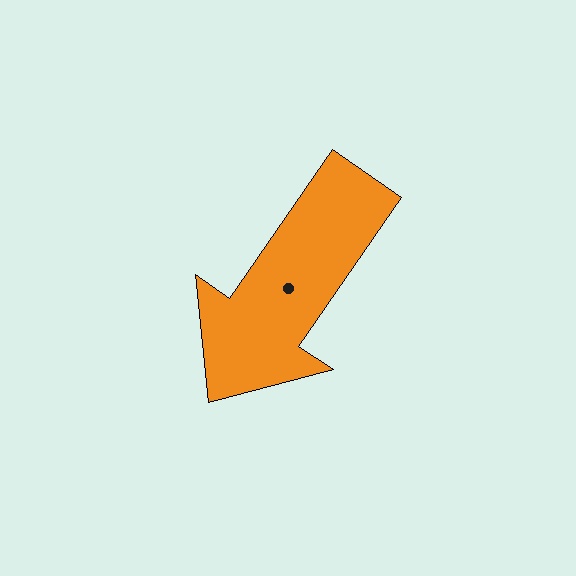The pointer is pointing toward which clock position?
Roughly 7 o'clock.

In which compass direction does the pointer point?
Southwest.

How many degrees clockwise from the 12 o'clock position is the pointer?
Approximately 215 degrees.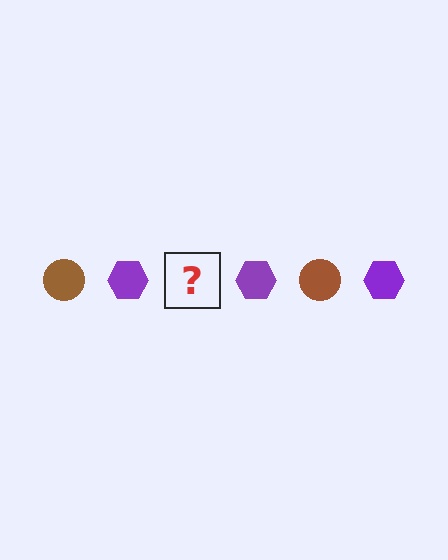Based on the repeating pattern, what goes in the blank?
The blank should be a brown circle.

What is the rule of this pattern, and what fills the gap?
The rule is that the pattern alternates between brown circle and purple hexagon. The gap should be filled with a brown circle.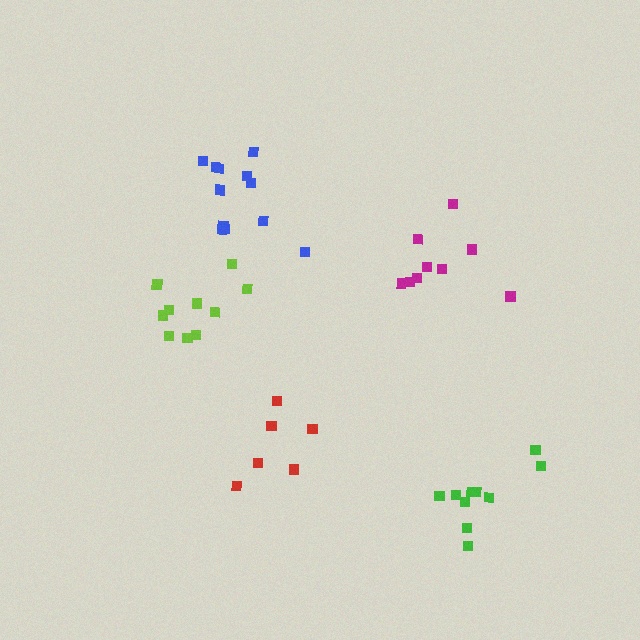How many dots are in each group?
Group 1: 9 dots, Group 2: 6 dots, Group 3: 10 dots, Group 4: 12 dots, Group 5: 10 dots (47 total).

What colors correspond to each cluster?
The clusters are colored: magenta, red, lime, blue, green.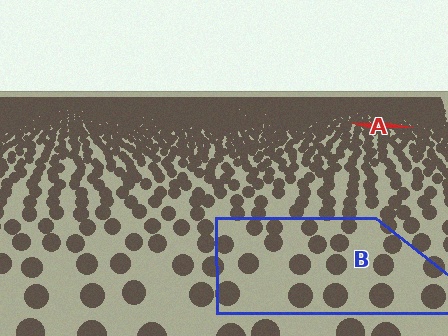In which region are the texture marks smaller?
The texture marks are smaller in region A, because it is farther away.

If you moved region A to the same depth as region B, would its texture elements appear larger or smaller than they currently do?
They would appear larger. At a closer depth, the same texture elements are projected at a bigger on-screen size.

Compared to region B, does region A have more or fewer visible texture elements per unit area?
Region A has more texture elements per unit area — they are packed more densely because it is farther away.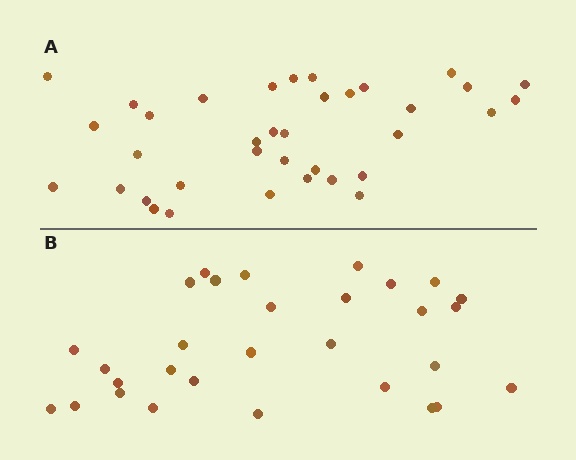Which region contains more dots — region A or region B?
Region A (the top region) has more dots.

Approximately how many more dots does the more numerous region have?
Region A has about 6 more dots than region B.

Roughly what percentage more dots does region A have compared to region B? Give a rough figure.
About 20% more.